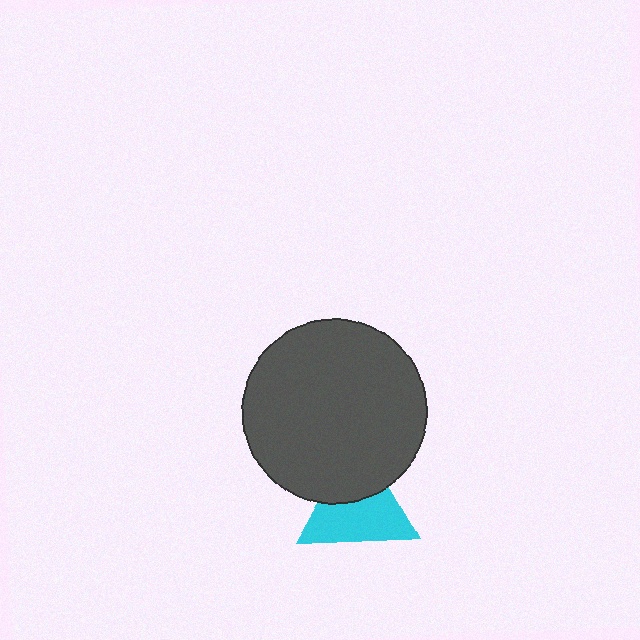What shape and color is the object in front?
The object in front is a dark gray circle.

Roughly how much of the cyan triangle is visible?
About half of it is visible (roughly 63%).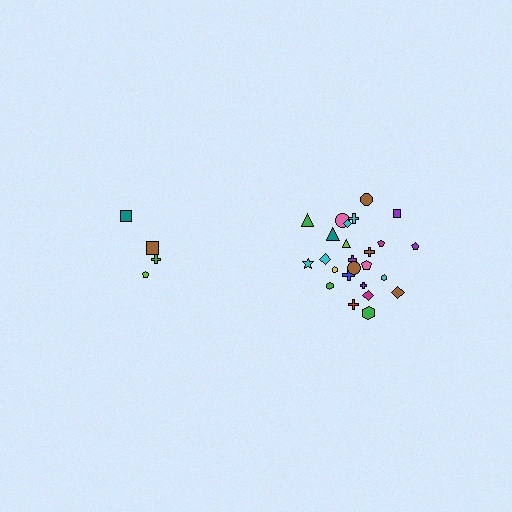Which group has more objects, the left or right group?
The right group.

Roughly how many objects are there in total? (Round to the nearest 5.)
Roughly 30 objects in total.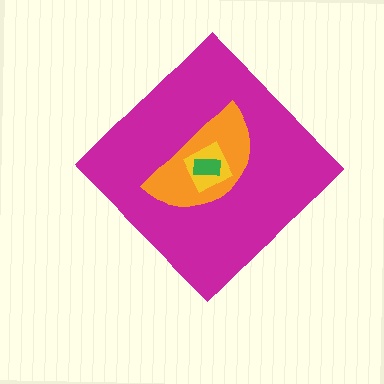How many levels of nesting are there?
4.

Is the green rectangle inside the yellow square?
Yes.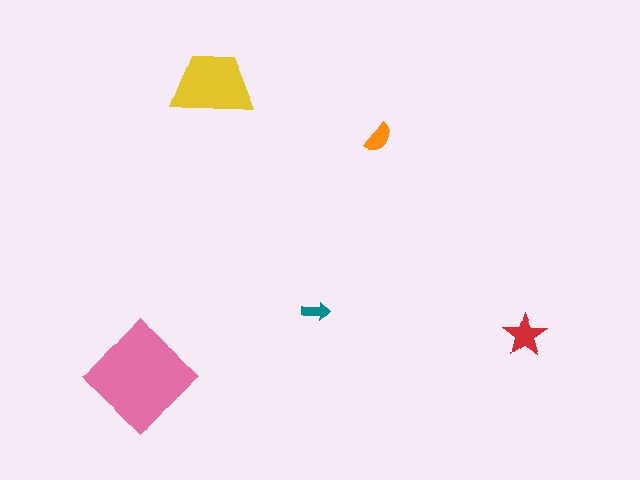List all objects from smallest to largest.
The teal arrow, the orange semicircle, the red star, the yellow trapezoid, the pink diamond.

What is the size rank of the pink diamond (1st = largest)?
1st.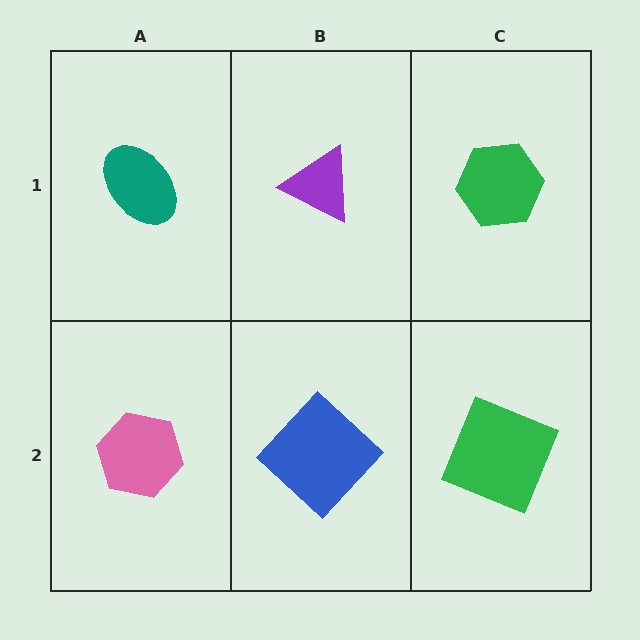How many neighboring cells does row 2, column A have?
2.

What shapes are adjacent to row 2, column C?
A green hexagon (row 1, column C), a blue diamond (row 2, column B).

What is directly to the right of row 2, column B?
A green square.